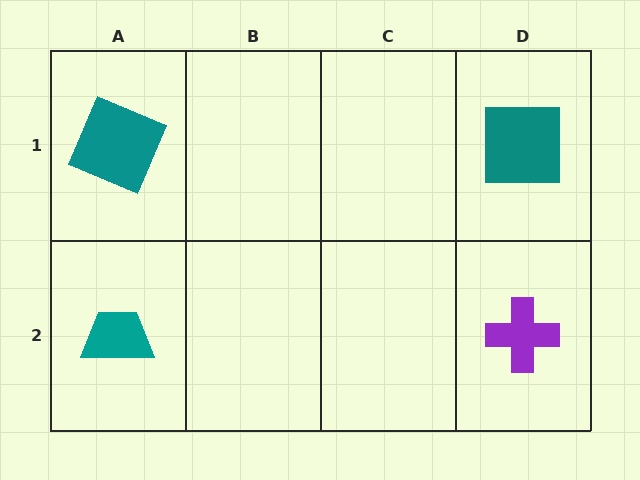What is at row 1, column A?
A teal square.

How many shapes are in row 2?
2 shapes.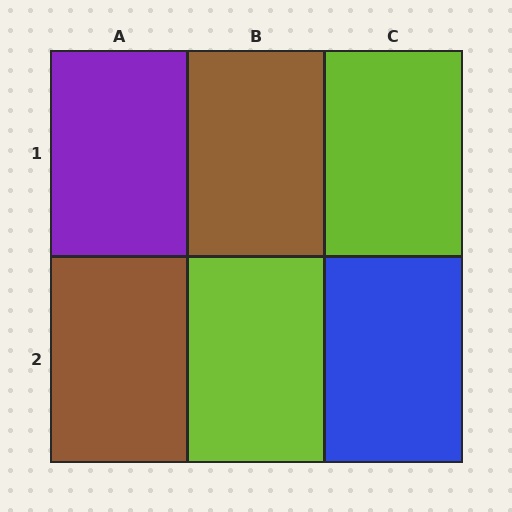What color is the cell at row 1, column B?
Brown.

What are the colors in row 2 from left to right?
Brown, lime, blue.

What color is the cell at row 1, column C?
Lime.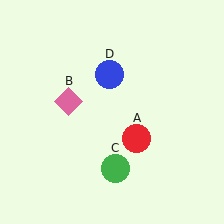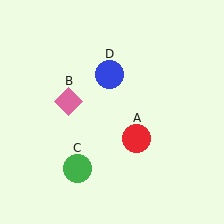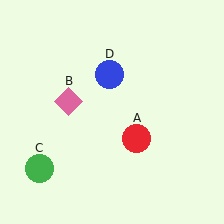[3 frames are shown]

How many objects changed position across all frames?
1 object changed position: green circle (object C).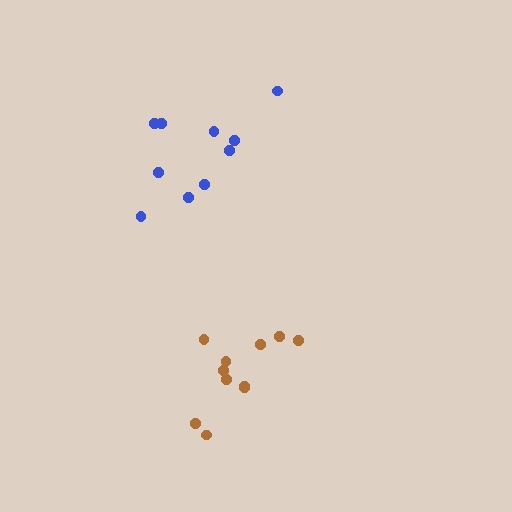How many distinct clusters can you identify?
There are 2 distinct clusters.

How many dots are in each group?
Group 1: 10 dots, Group 2: 11 dots (21 total).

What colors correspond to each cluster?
The clusters are colored: blue, brown.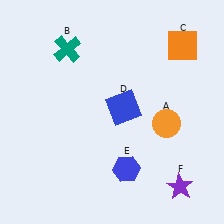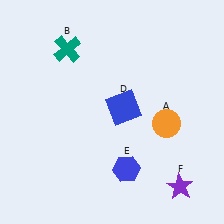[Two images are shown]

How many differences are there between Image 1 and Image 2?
There is 1 difference between the two images.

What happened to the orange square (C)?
The orange square (C) was removed in Image 2. It was in the top-right area of Image 1.